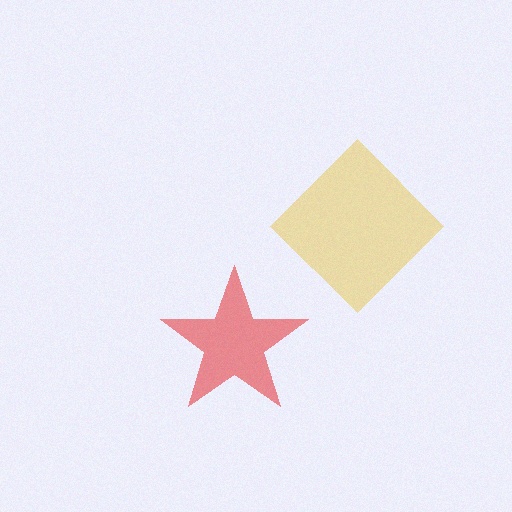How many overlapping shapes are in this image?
There are 2 overlapping shapes in the image.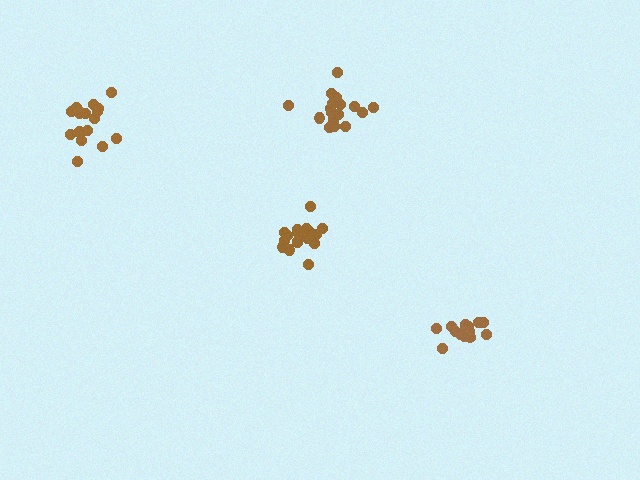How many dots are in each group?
Group 1: 19 dots, Group 2: 18 dots, Group 3: 19 dots, Group 4: 15 dots (71 total).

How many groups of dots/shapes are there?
There are 4 groups.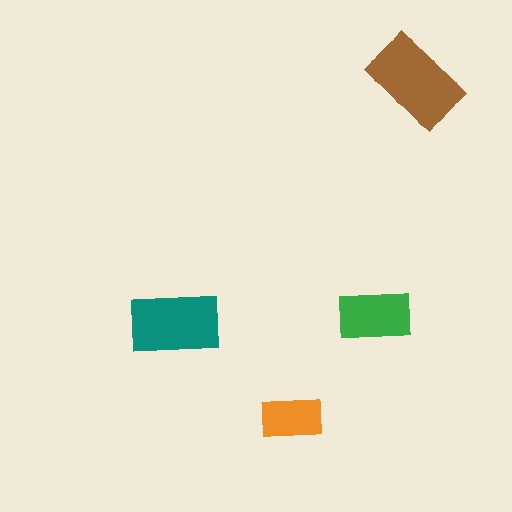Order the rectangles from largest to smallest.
the brown one, the teal one, the green one, the orange one.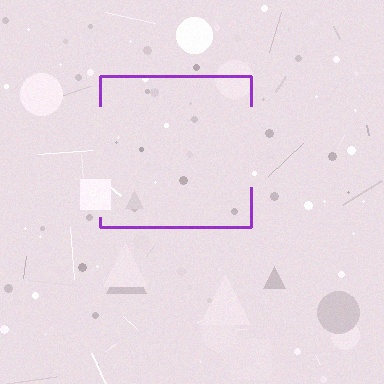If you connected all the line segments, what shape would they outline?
They would outline a square.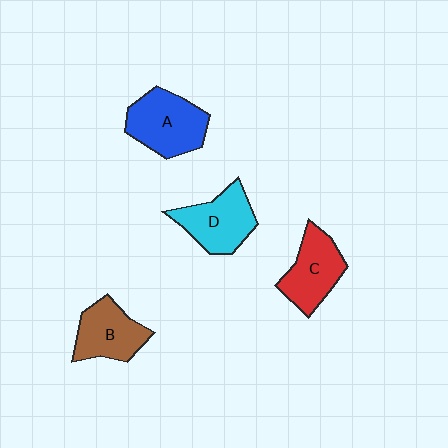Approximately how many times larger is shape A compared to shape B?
Approximately 1.2 times.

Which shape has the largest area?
Shape A (blue).